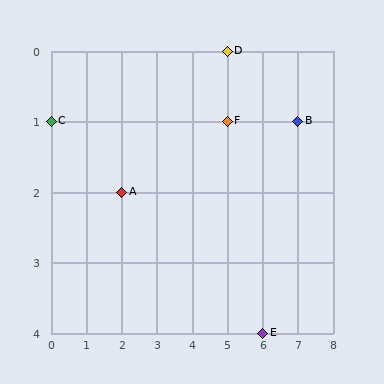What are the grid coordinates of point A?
Point A is at grid coordinates (2, 2).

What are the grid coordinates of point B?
Point B is at grid coordinates (7, 1).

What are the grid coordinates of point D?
Point D is at grid coordinates (5, 0).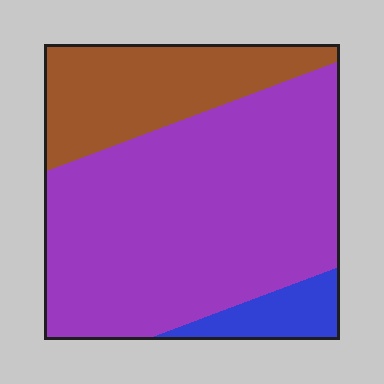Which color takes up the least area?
Blue, at roughly 10%.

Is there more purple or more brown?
Purple.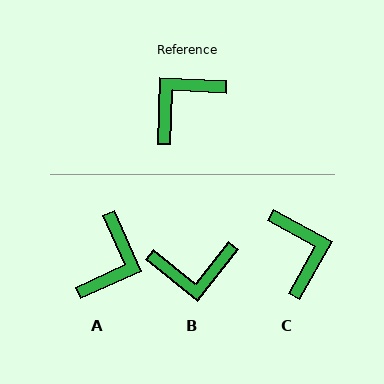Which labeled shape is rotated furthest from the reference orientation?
A, about 153 degrees away.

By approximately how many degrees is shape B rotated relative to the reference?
Approximately 144 degrees counter-clockwise.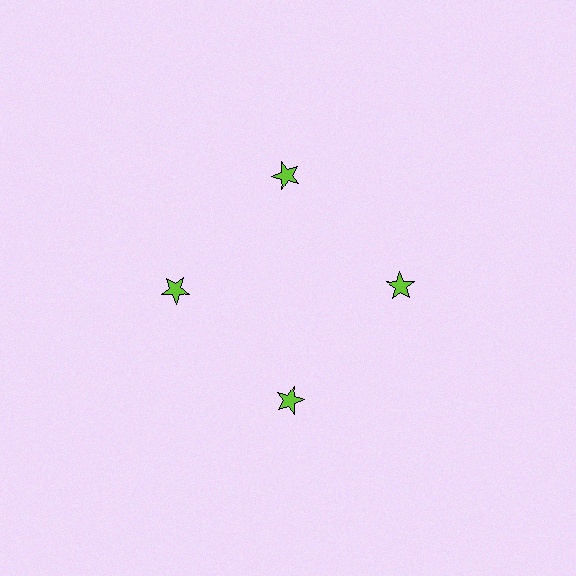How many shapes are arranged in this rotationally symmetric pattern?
There are 4 shapes, arranged in 4 groups of 1.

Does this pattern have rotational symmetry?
Yes, this pattern has 4-fold rotational symmetry. It looks the same after rotating 90 degrees around the center.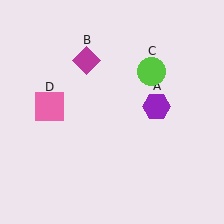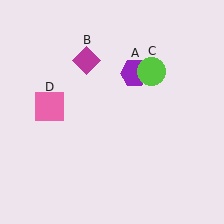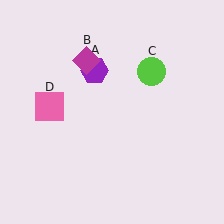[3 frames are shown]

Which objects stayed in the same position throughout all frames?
Magenta diamond (object B) and lime circle (object C) and pink square (object D) remained stationary.